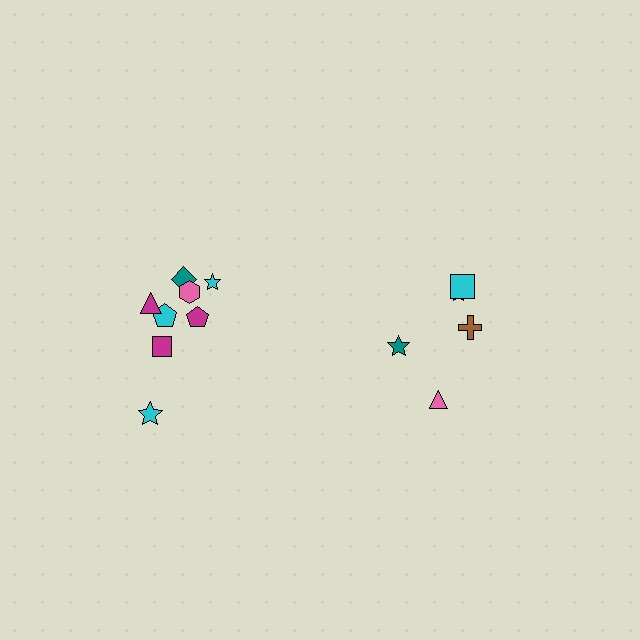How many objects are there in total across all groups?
There are 13 objects.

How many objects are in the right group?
There are 5 objects.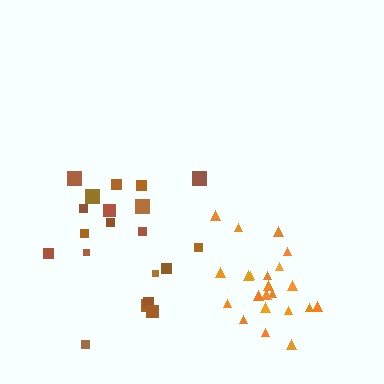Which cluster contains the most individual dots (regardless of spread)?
Orange (22).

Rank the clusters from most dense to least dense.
orange, brown.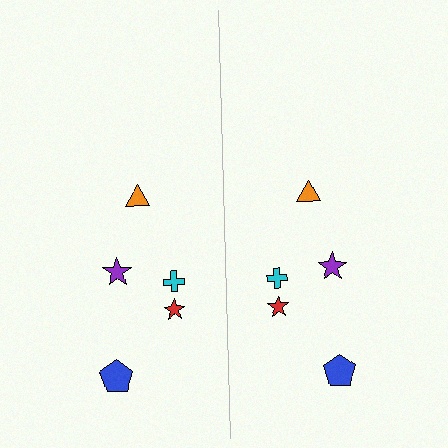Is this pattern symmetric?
Yes, this pattern has bilateral (reflection) symmetry.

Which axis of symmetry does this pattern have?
The pattern has a vertical axis of symmetry running through the center of the image.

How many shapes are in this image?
There are 10 shapes in this image.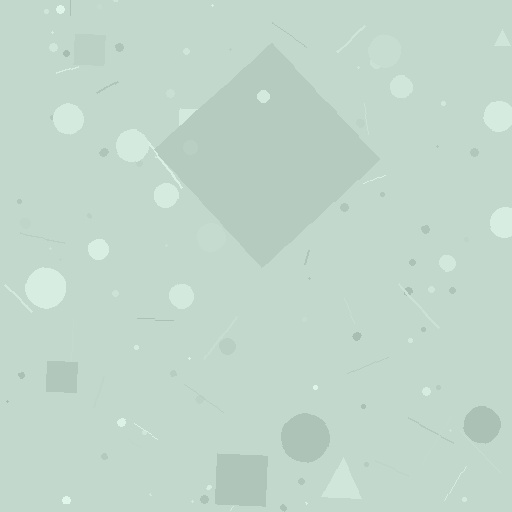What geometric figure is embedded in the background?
A diamond is embedded in the background.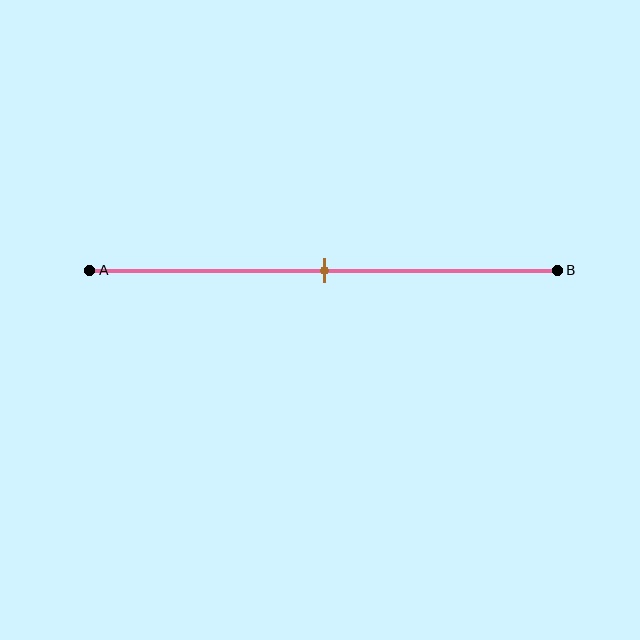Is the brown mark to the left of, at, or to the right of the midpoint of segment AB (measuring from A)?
The brown mark is approximately at the midpoint of segment AB.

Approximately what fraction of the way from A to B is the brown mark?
The brown mark is approximately 50% of the way from A to B.